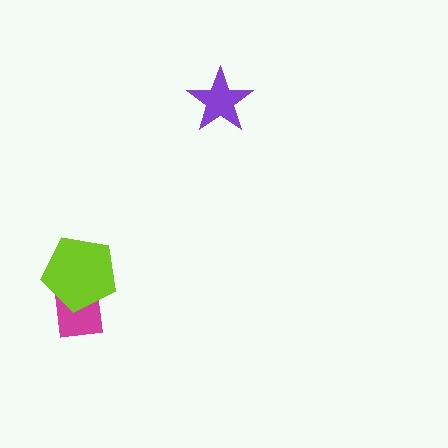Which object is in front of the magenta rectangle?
The lime pentagon is in front of the magenta rectangle.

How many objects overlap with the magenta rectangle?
1 object overlaps with the magenta rectangle.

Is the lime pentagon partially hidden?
No, no other shape covers it.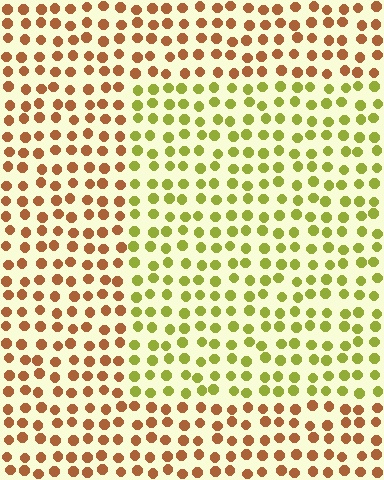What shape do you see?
I see a rectangle.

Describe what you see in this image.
The image is filled with small brown elements in a uniform arrangement. A rectangle-shaped region is visible where the elements are tinted to a slightly different hue, forming a subtle color boundary.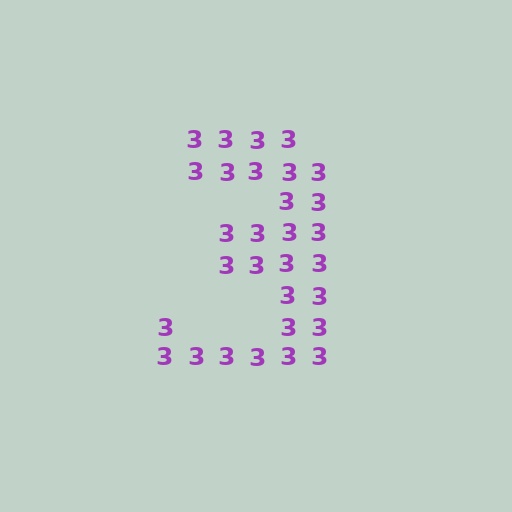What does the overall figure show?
The overall figure shows the digit 3.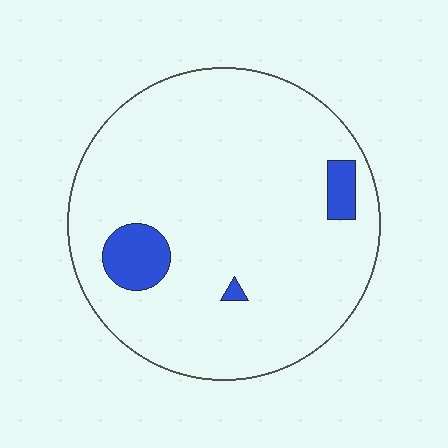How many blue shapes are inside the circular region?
3.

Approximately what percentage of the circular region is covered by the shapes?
Approximately 5%.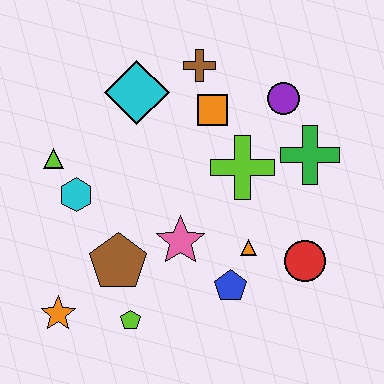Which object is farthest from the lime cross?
The orange star is farthest from the lime cross.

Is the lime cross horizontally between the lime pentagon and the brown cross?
No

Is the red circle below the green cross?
Yes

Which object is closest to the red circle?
The orange triangle is closest to the red circle.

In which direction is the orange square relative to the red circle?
The orange square is above the red circle.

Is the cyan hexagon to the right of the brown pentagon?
No